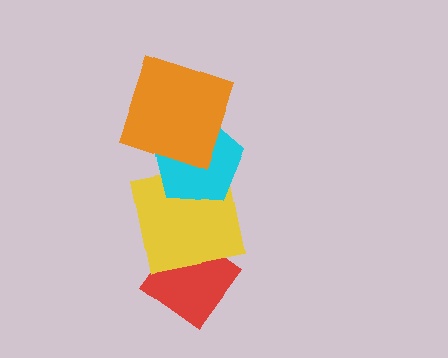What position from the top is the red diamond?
The red diamond is 4th from the top.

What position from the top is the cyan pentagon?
The cyan pentagon is 2nd from the top.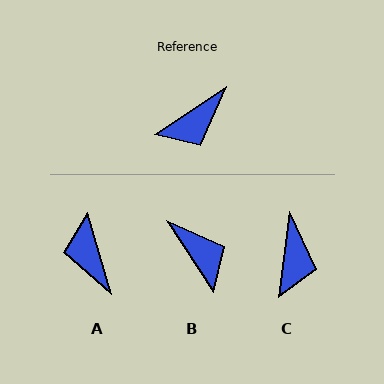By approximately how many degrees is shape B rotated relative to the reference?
Approximately 89 degrees counter-clockwise.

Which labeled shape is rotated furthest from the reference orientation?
A, about 108 degrees away.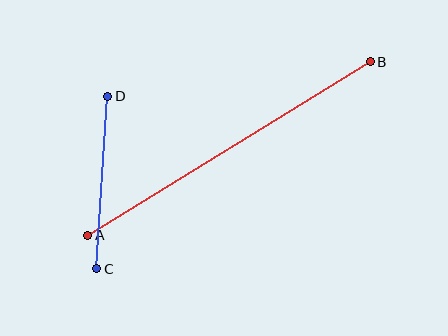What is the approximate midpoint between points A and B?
The midpoint is at approximately (229, 149) pixels.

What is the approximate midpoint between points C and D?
The midpoint is at approximately (102, 183) pixels.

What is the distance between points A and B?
The distance is approximately 332 pixels.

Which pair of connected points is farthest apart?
Points A and B are farthest apart.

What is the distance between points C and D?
The distance is approximately 173 pixels.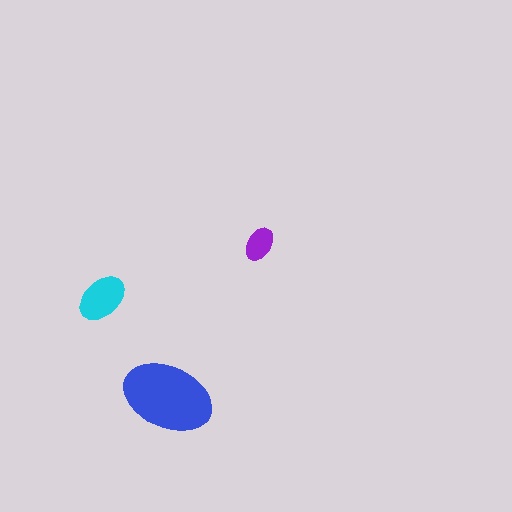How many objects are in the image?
There are 3 objects in the image.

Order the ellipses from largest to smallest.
the blue one, the cyan one, the purple one.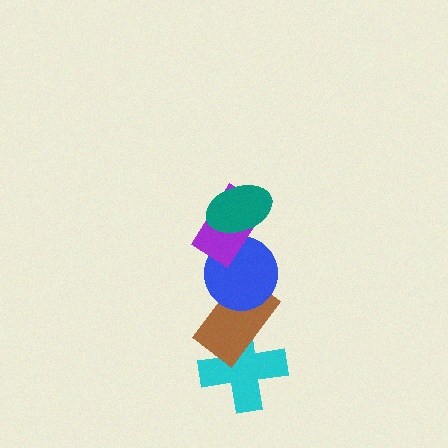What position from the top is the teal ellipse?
The teal ellipse is 1st from the top.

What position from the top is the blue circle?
The blue circle is 3rd from the top.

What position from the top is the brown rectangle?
The brown rectangle is 4th from the top.